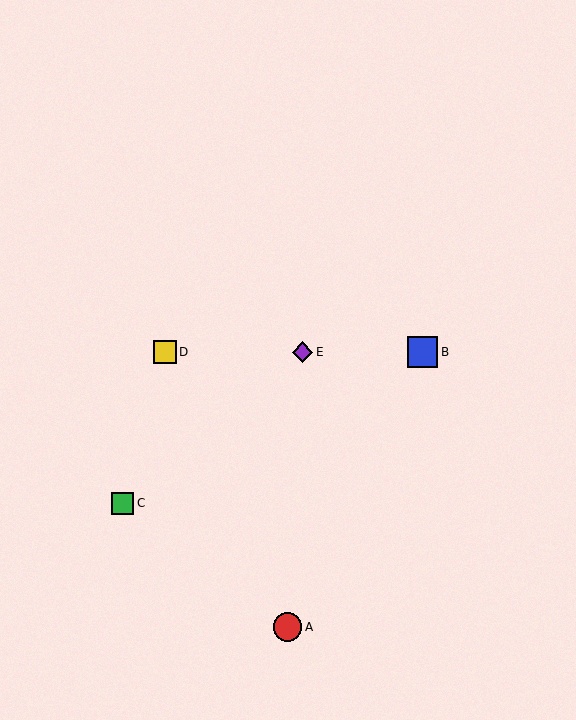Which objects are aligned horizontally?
Objects B, D, E are aligned horizontally.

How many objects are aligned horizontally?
3 objects (B, D, E) are aligned horizontally.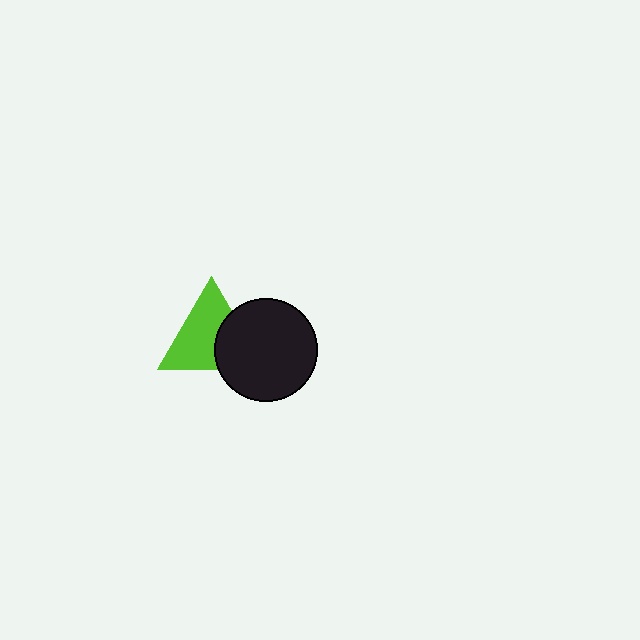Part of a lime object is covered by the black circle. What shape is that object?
It is a triangle.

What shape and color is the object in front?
The object in front is a black circle.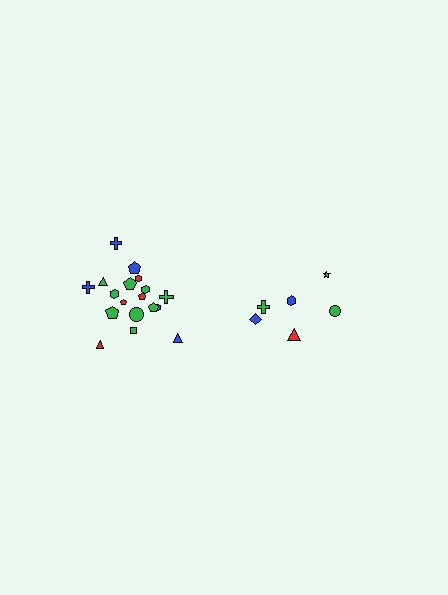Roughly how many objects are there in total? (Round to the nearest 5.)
Roughly 25 objects in total.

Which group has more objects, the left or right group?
The left group.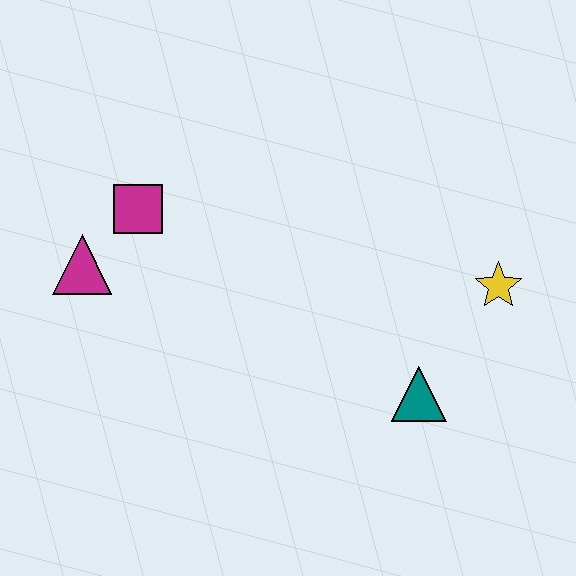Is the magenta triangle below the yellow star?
No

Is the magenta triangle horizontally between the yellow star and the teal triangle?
No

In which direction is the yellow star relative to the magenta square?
The yellow star is to the right of the magenta square.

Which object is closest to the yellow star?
The teal triangle is closest to the yellow star.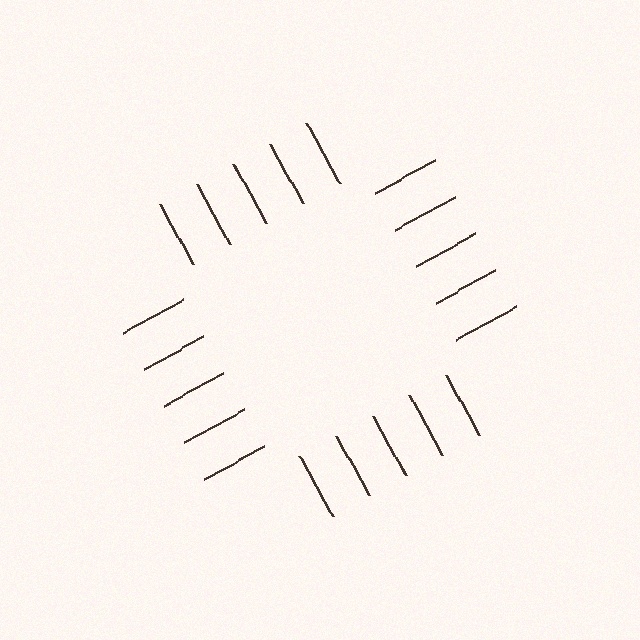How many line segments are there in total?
20 — 5 along each of the 4 edges.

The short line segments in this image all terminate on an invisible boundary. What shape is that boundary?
An illusory square — the line segments terminate on its edges but no continuous stroke is drawn.